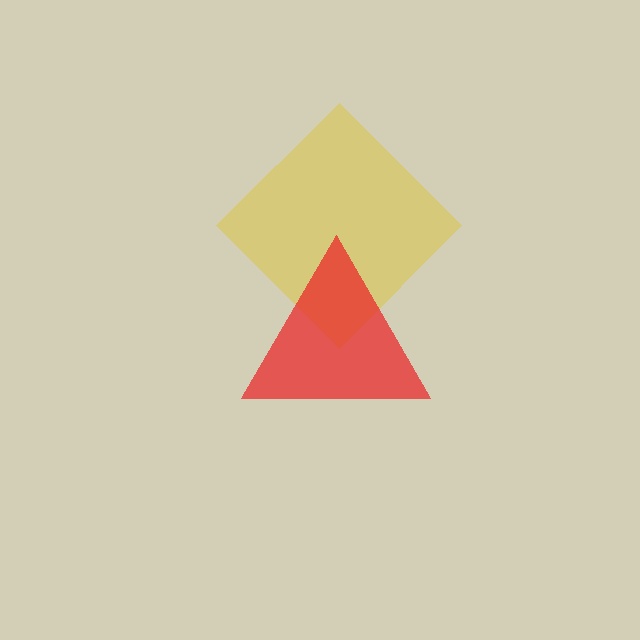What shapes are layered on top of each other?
The layered shapes are: a yellow diamond, a red triangle.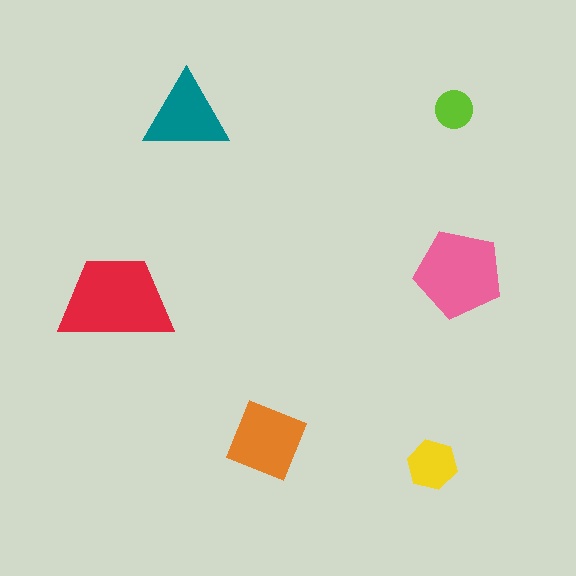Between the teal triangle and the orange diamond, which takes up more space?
The orange diamond.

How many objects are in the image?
There are 6 objects in the image.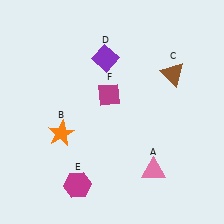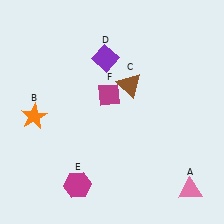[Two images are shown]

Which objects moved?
The objects that moved are: the pink triangle (A), the orange star (B), the brown triangle (C).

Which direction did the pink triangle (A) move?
The pink triangle (A) moved right.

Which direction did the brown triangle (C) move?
The brown triangle (C) moved left.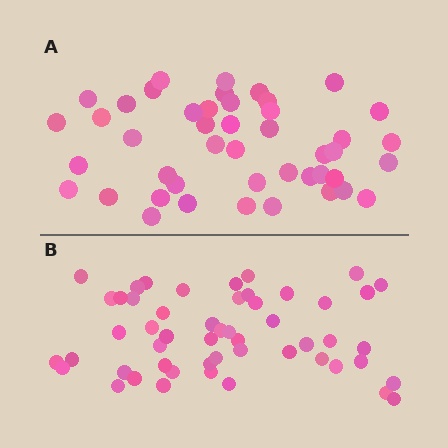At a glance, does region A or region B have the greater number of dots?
Region B (the bottom region) has more dots.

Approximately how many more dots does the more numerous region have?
Region B has roughly 8 or so more dots than region A.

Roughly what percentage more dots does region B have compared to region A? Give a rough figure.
About 15% more.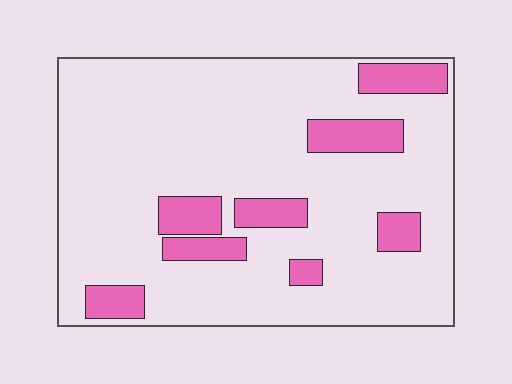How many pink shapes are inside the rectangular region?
8.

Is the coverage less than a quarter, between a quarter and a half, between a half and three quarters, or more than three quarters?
Less than a quarter.